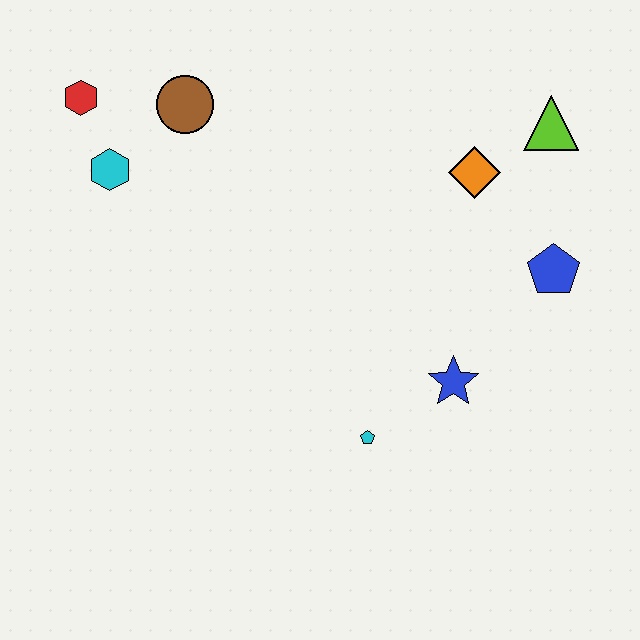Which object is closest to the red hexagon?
The cyan hexagon is closest to the red hexagon.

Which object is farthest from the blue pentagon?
The red hexagon is farthest from the blue pentagon.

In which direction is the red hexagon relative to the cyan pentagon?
The red hexagon is above the cyan pentagon.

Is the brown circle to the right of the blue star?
No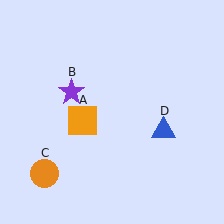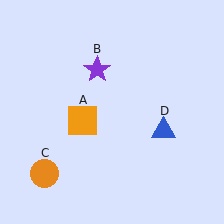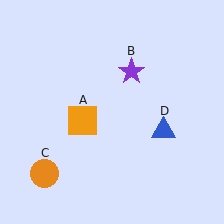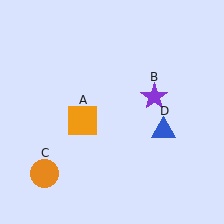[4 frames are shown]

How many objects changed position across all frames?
1 object changed position: purple star (object B).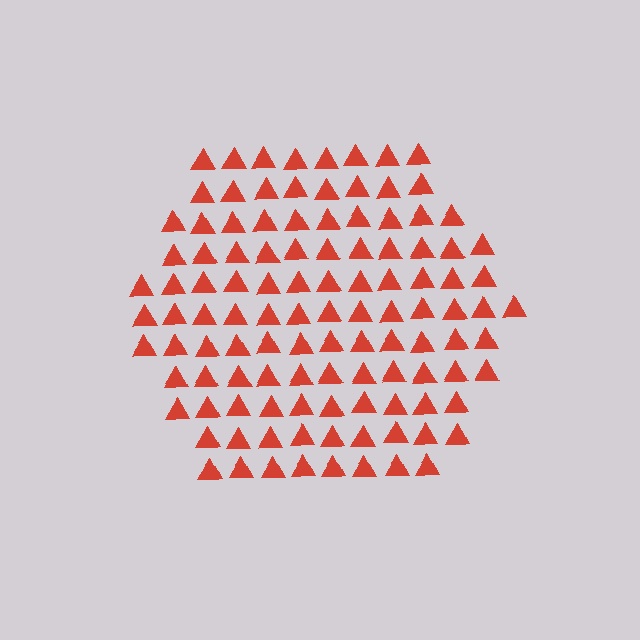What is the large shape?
The large shape is a hexagon.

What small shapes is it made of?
It is made of small triangles.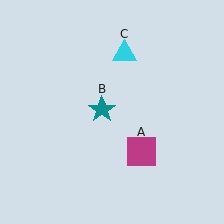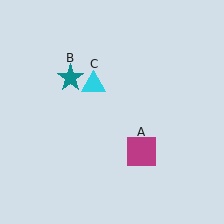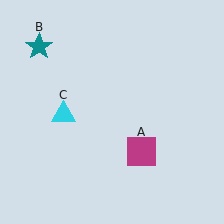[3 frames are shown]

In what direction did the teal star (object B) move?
The teal star (object B) moved up and to the left.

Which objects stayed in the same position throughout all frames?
Magenta square (object A) remained stationary.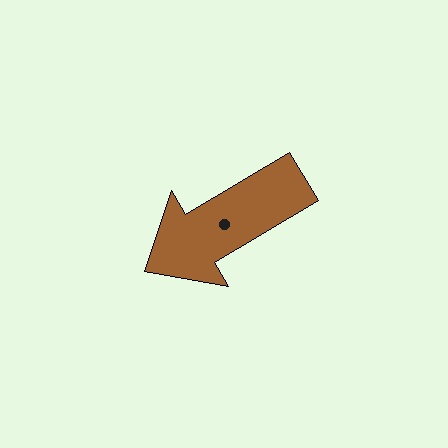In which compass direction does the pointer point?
Southwest.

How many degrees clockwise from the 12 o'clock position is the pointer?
Approximately 239 degrees.